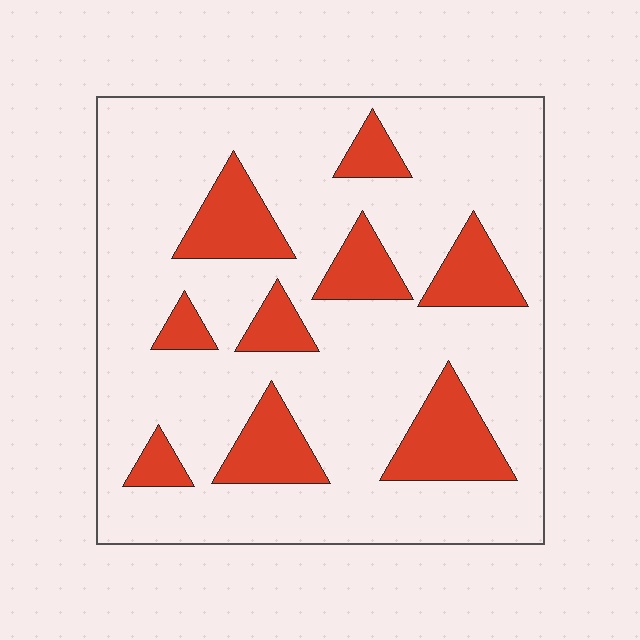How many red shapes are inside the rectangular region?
9.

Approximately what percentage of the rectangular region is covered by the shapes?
Approximately 20%.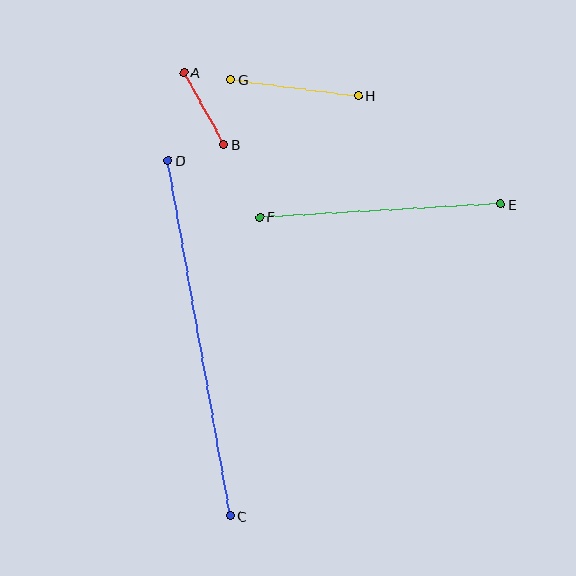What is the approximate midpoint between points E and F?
The midpoint is at approximately (380, 211) pixels.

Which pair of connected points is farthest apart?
Points C and D are farthest apart.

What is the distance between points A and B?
The distance is approximately 83 pixels.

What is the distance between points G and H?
The distance is approximately 128 pixels.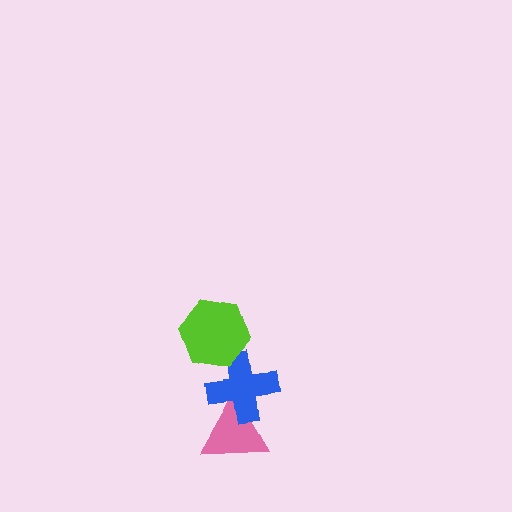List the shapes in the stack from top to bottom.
From top to bottom: the lime hexagon, the blue cross, the pink triangle.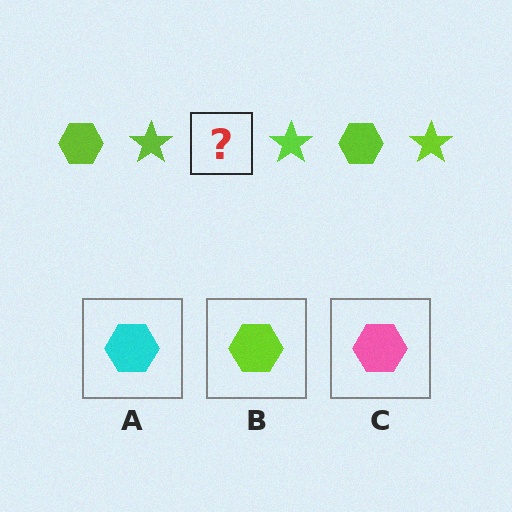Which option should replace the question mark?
Option B.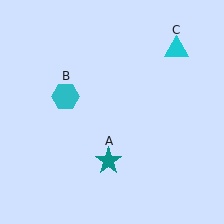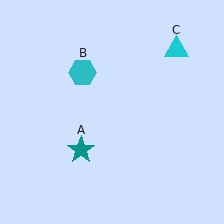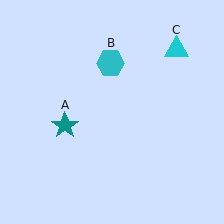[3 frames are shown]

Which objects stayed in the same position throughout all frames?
Cyan triangle (object C) remained stationary.